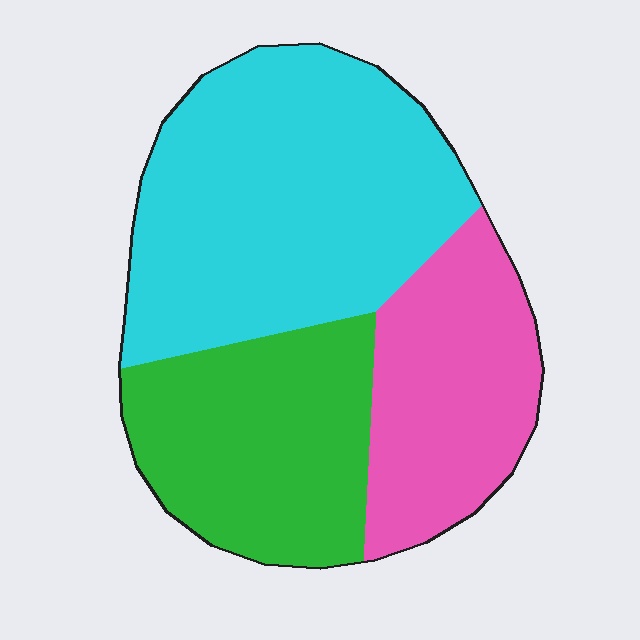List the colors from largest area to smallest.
From largest to smallest: cyan, green, pink.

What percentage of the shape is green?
Green takes up between a sixth and a third of the shape.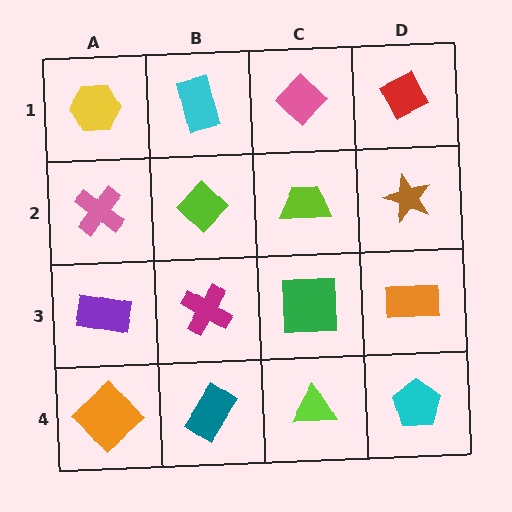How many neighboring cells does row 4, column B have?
3.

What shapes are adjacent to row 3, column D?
A brown star (row 2, column D), a cyan pentagon (row 4, column D), a green square (row 3, column C).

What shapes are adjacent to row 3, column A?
A pink cross (row 2, column A), an orange diamond (row 4, column A), a magenta cross (row 3, column B).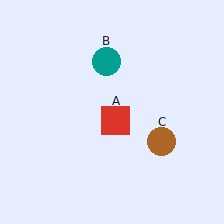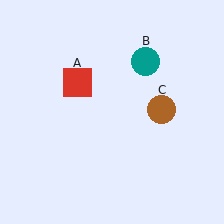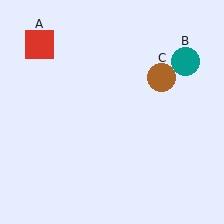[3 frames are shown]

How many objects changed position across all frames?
3 objects changed position: red square (object A), teal circle (object B), brown circle (object C).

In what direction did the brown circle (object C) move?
The brown circle (object C) moved up.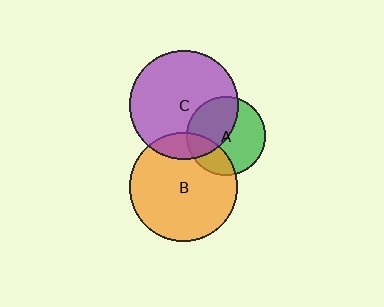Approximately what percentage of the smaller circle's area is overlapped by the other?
Approximately 45%.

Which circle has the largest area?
Circle C (purple).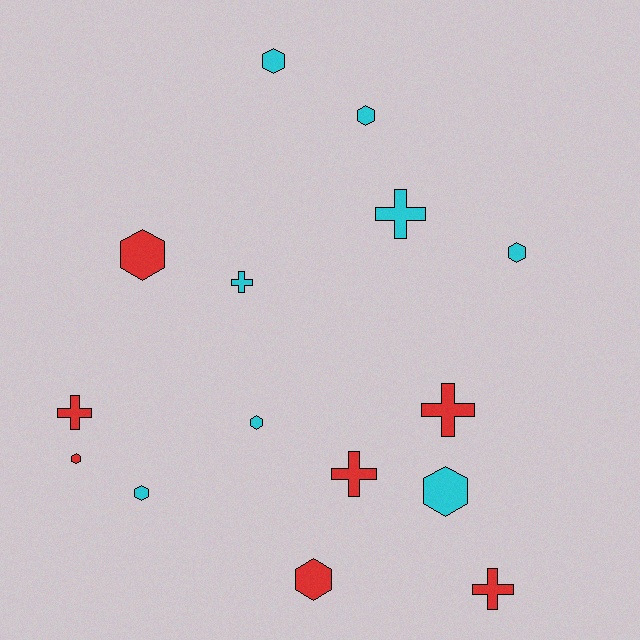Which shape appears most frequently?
Hexagon, with 9 objects.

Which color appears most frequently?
Cyan, with 8 objects.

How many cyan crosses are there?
There are 2 cyan crosses.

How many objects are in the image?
There are 15 objects.